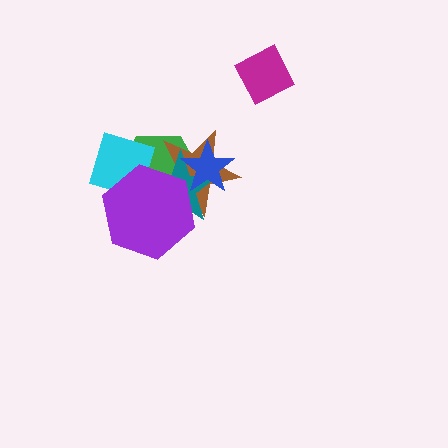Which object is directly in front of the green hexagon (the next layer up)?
The brown star is directly in front of the green hexagon.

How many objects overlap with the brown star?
4 objects overlap with the brown star.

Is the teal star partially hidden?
Yes, it is partially covered by another shape.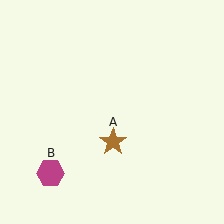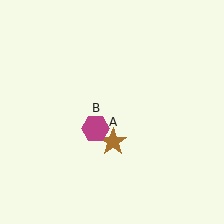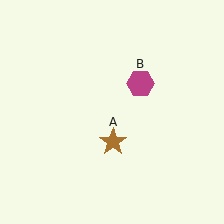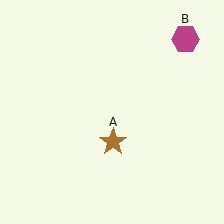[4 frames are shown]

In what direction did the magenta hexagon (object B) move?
The magenta hexagon (object B) moved up and to the right.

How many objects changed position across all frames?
1 object changed position: magenta hexagon (object B).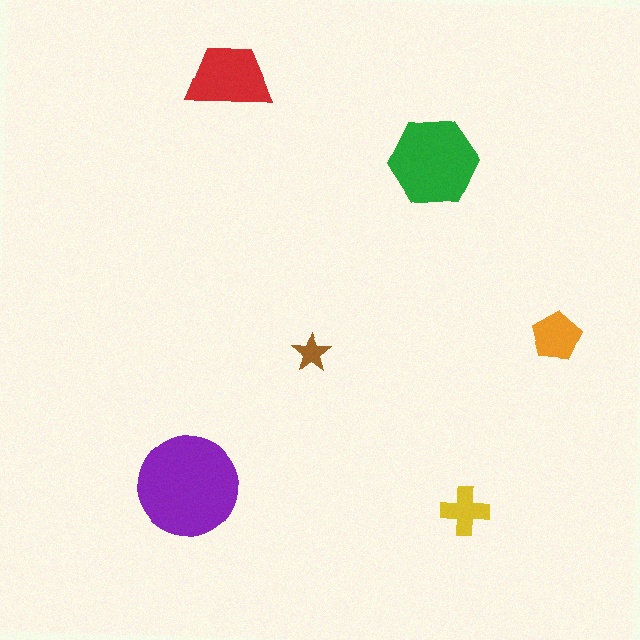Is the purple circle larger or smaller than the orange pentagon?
Larger.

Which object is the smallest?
The brown star.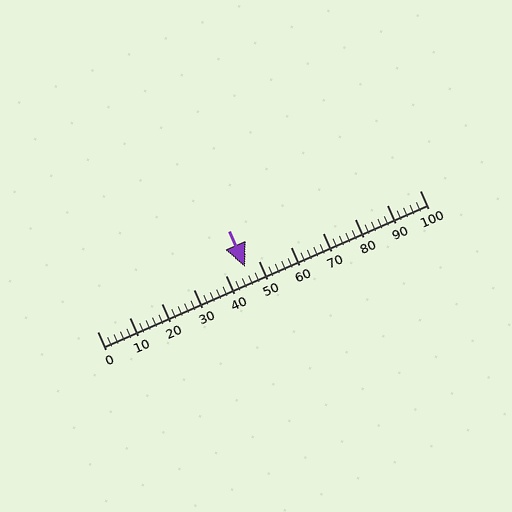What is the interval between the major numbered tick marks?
The major tick marks are spaced 10 units apart.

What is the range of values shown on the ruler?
The ruler shows values from 0 to 100.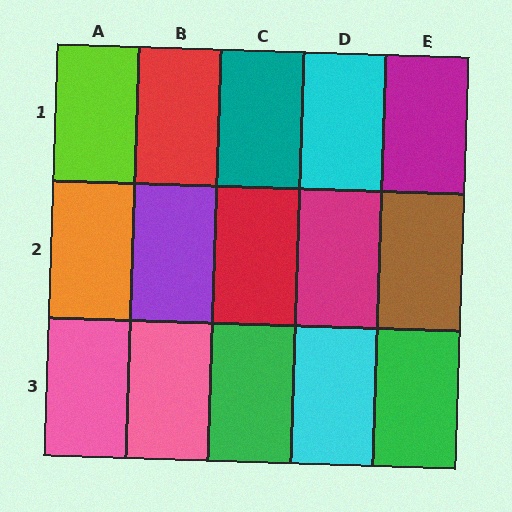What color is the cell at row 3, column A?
Pink.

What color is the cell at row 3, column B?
Pink.